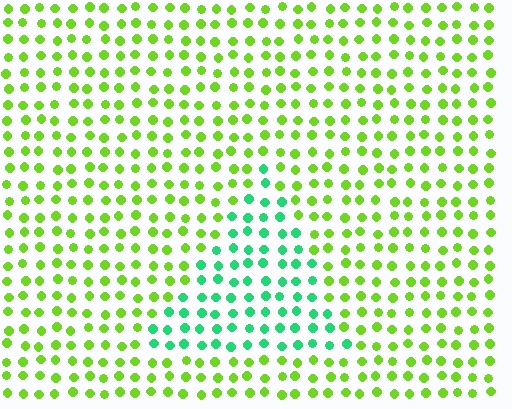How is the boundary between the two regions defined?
The boundary is defined purely by a slight shift in hue (about 52 degrees). Spacing, size, and orientation are identical on both sides.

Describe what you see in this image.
The image is filled with small lime elements in a uniform arrangement. A triangle-shaped region is visible where the elements are tinted to a slightly different hue, forming a subtle color boundary.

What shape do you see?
I see a triangle.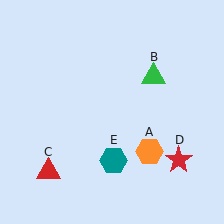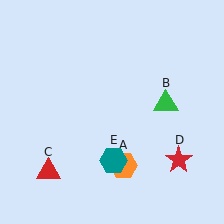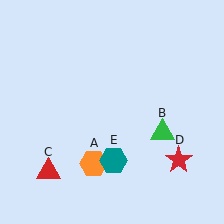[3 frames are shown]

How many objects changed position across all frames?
2 objects changed position: orange hexagon (object A), green triangle (object B).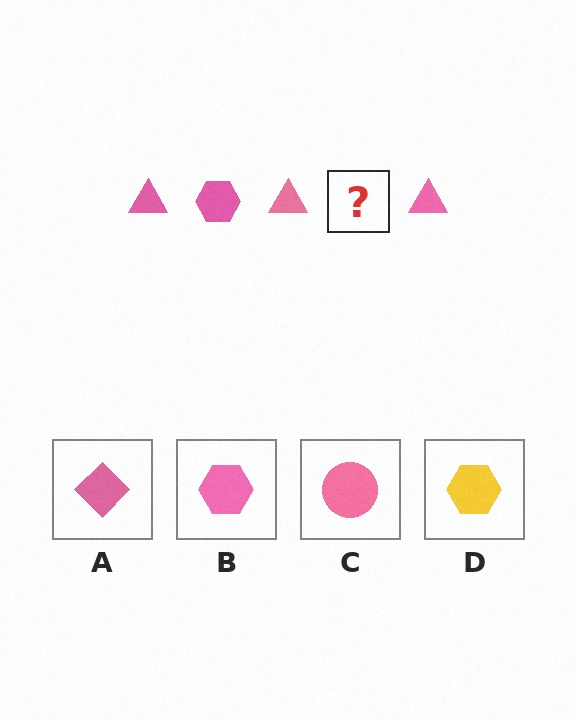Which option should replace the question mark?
Option B.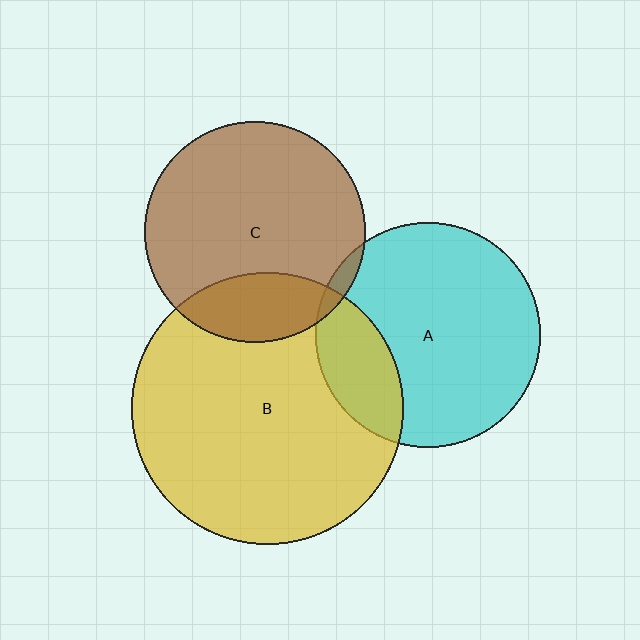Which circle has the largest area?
Circle B (yellow).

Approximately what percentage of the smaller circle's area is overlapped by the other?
Approximately 20%.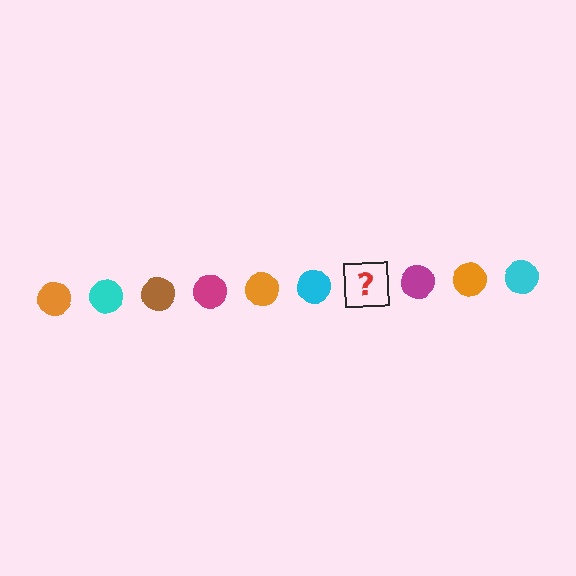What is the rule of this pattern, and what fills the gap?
The rule is that the pattern cycles through orange, cyan, brown, magenta circles. The gap should be filled with a brown circle.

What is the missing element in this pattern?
The missing element is a brown circle.